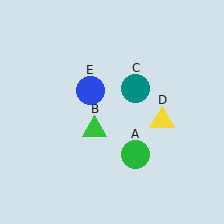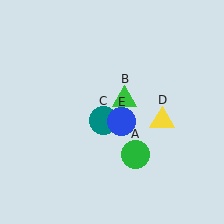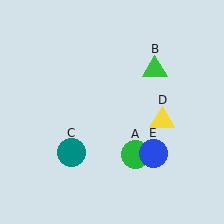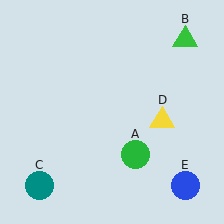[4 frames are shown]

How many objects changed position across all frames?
3 objects changed position: green triangle (object B), teal circle (object C), blue circle (object E).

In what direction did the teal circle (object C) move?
The teal circle (object C) moved down and to the left.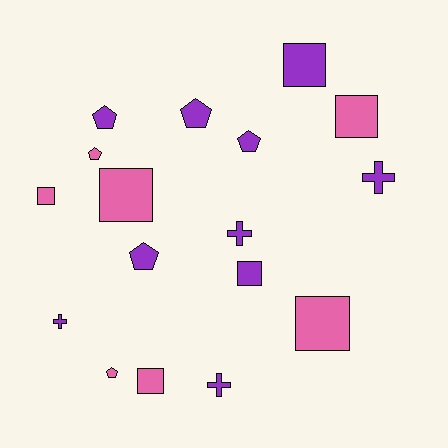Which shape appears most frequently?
Square, with 7 objects.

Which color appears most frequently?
Purple, with 10 objects.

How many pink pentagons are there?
There are 2 pink pentagons.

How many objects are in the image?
There are 17 objects.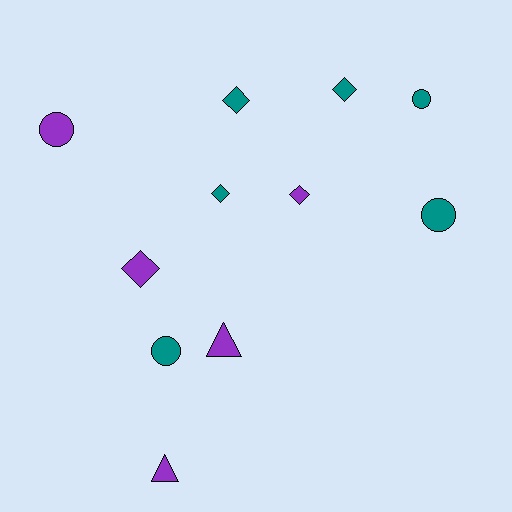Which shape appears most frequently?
Diamond, with 5 objects.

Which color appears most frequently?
Teal, with 6 objects.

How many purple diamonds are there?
There are 2 purple diamonds.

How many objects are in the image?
There are 11 objects.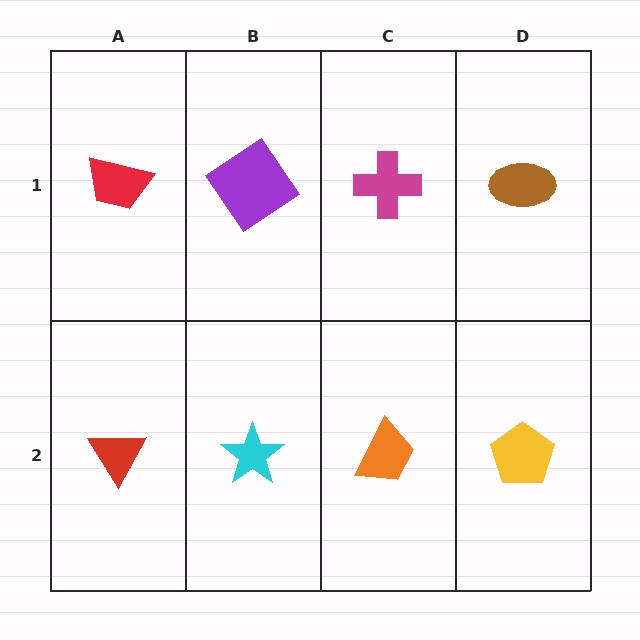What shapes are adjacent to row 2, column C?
A magenta cross (row 1, column C), a cyan star (row 2, column B), a yellow pentagon (row 2, column D).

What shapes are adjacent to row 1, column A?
A red triangle (row 2, column A), a purple diamond (row 1, column B).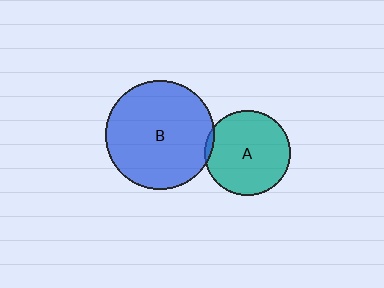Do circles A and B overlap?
Yes.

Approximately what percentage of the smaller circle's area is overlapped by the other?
Approximately 5%.